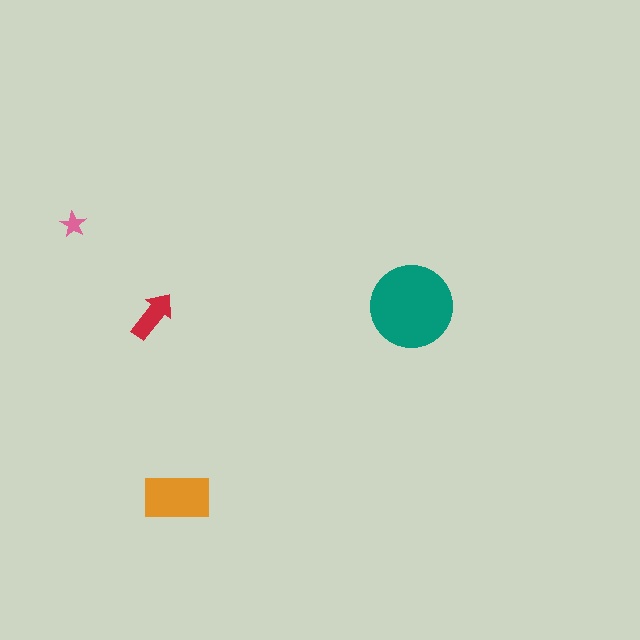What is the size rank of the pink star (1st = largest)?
4th.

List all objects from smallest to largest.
The pink star, the red arrow, the orange rectangle, the teal circle.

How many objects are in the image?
There are 4 objects in the image.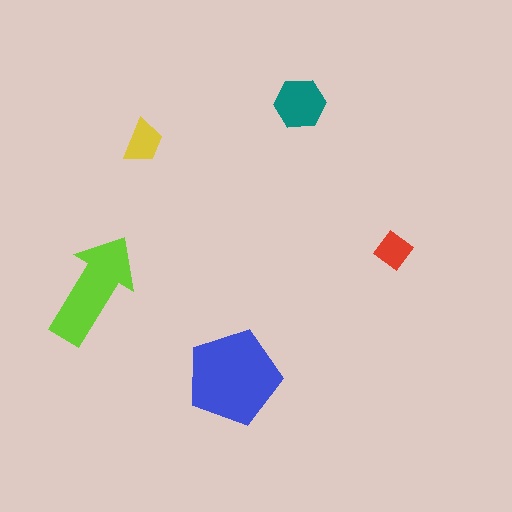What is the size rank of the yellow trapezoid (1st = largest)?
4th.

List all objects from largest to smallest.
The blue pentagon, the lime arrow, the teal hexagon, the yellow trapezoid, the red diamond.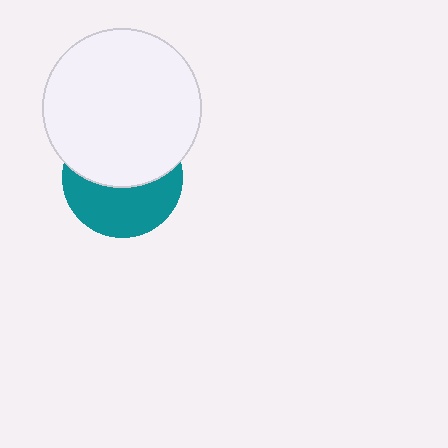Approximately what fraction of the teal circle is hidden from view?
Roughly 52% of the teal circle is hidden behind the white circle.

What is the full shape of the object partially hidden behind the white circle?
The partially hidden object is a teal circle.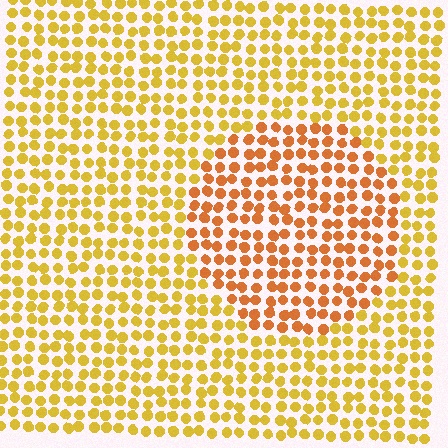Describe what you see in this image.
The image is filled with small yellow elements in a uniform arrangement. A circle-shaped region is visible where the elements are tinted to a slightly different hue, forming a subtle color boundary.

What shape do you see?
I see a circle.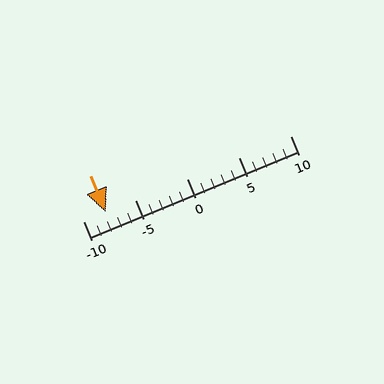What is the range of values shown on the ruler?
The ruler shows values from -10 to 10.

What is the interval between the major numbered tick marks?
The major tick marks are spaced 5 units apart.